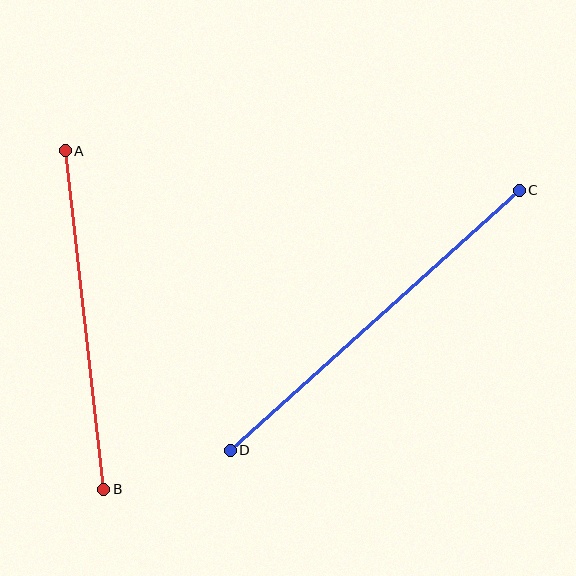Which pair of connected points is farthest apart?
Points C and D are farthest apart.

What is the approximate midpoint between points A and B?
The midpoint is at approximately (84, 320) pixels.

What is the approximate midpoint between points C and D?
The midpoint is at approximately (375, 320) pixels.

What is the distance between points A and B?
The distance is approximately 341 pixels.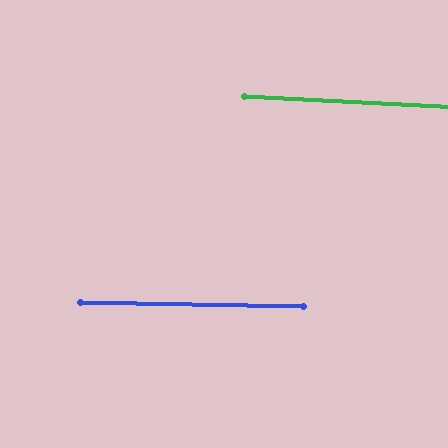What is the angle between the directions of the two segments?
Approximately 2 degrees.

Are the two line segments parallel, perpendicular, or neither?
Parallel — their directions differ by only 2.0°.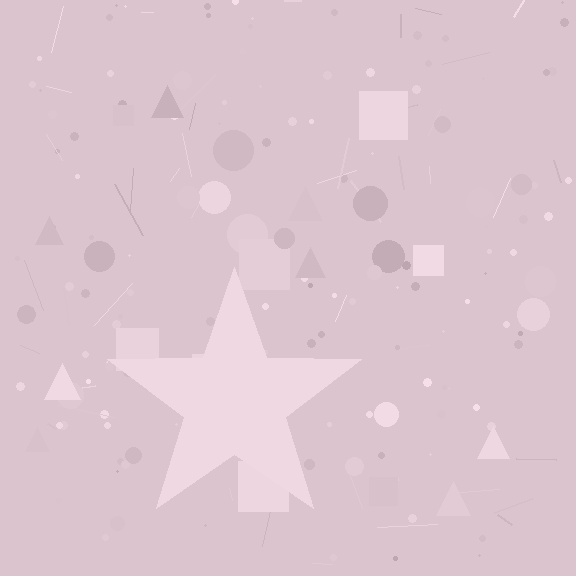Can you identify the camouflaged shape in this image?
The camouflaged shape is a star.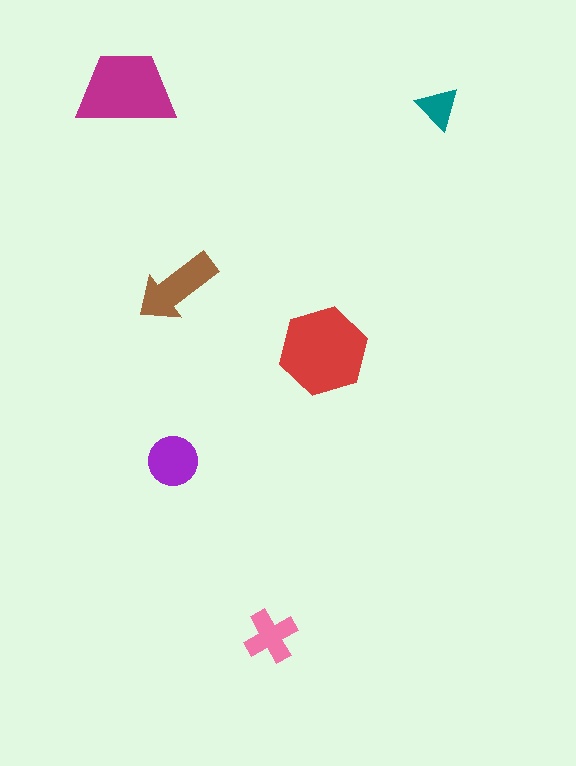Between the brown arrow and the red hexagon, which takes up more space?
The red hexagon.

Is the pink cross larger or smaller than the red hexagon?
Smaller.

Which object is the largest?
The red hexagon.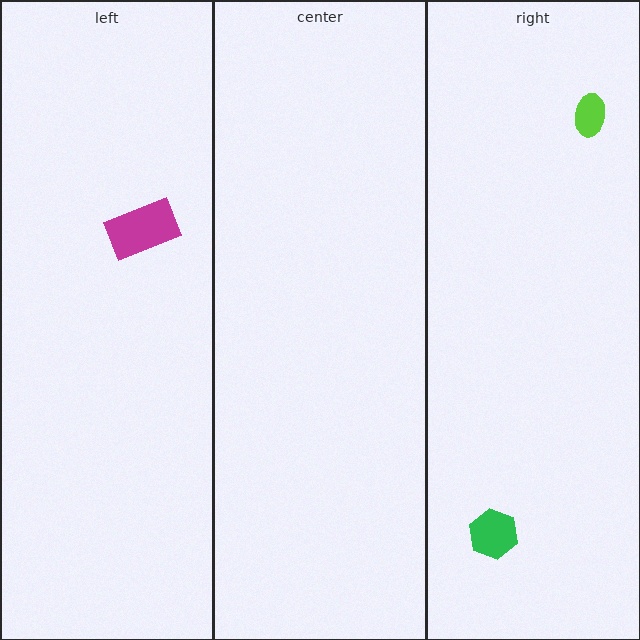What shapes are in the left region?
The magenta rectangle.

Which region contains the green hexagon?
The right region.